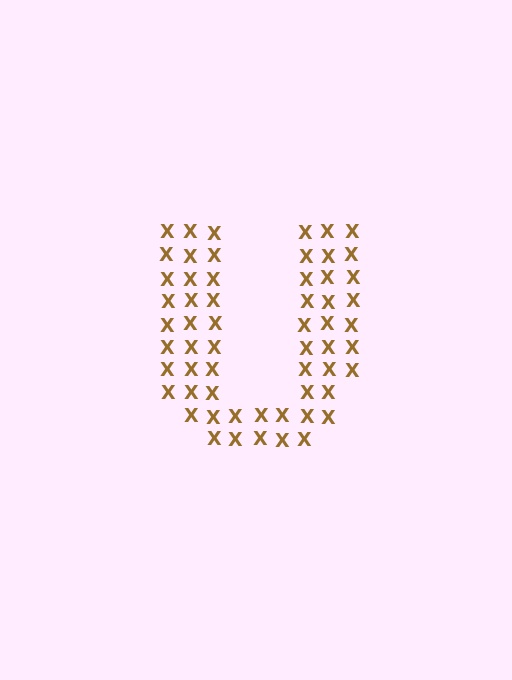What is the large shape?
The large shape is the letter U.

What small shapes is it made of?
It is made of small letter X's.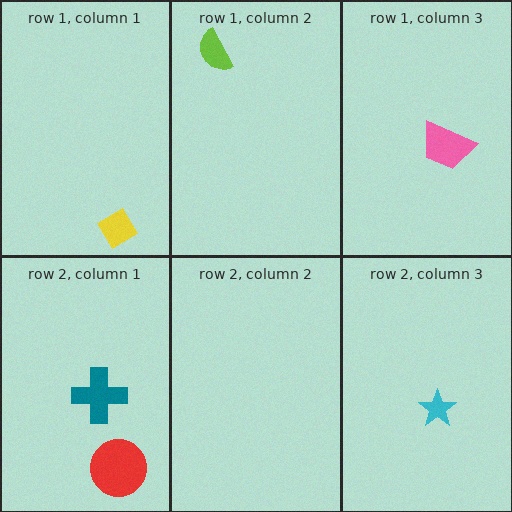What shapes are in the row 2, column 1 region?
The teal cross, the red circle.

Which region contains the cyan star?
The row 2, column 3 region.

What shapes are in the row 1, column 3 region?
The pink trapezoid.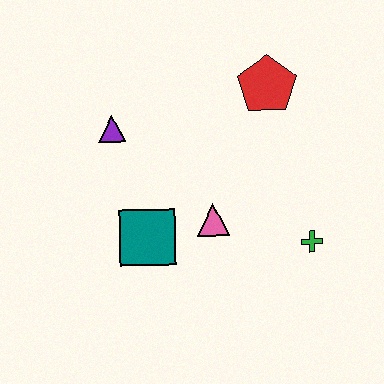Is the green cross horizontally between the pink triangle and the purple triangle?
No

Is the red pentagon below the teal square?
No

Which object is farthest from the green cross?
The purple triangle is farthest from the green cross.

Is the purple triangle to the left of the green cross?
Yes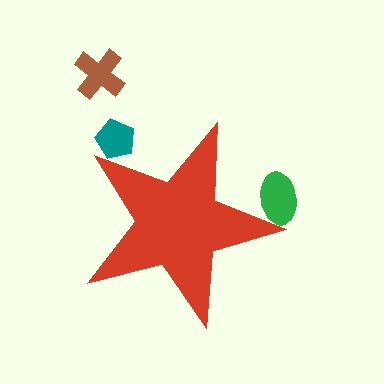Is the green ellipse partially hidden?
Yes, the green ellipse is partially hidden behind the red star.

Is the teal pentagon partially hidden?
Yes, the teal pentagon is partially hidden behind the red star.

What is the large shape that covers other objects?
A red star.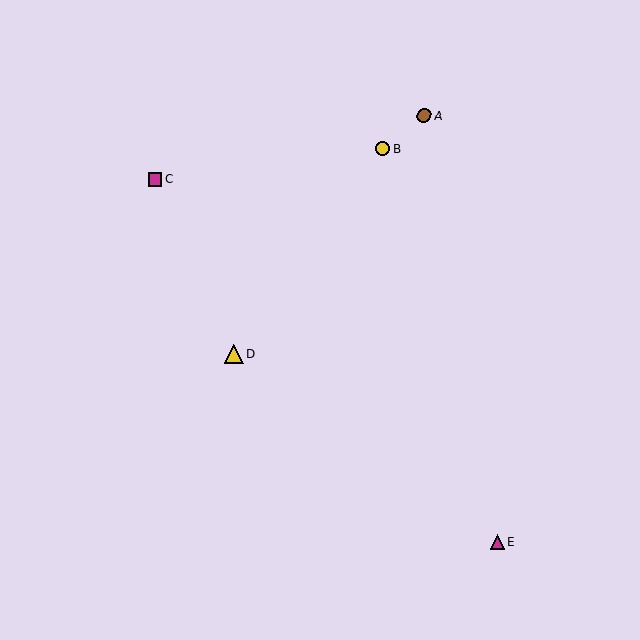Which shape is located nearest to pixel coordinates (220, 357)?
The yellow triangle (labeled D) at (234, 354) is nearest to that location.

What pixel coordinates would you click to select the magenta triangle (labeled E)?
Click at (498, 542) to select the magenta triangle E.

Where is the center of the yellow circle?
The center of the yellow circle is at (383, 149).